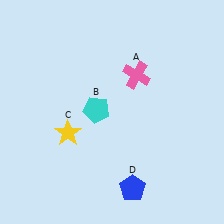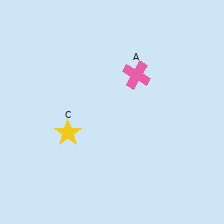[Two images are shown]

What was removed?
The cyan pentagon (B), the blue pentagon (D) were removed in Image 2.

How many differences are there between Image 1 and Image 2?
There are 2 differences between the two images.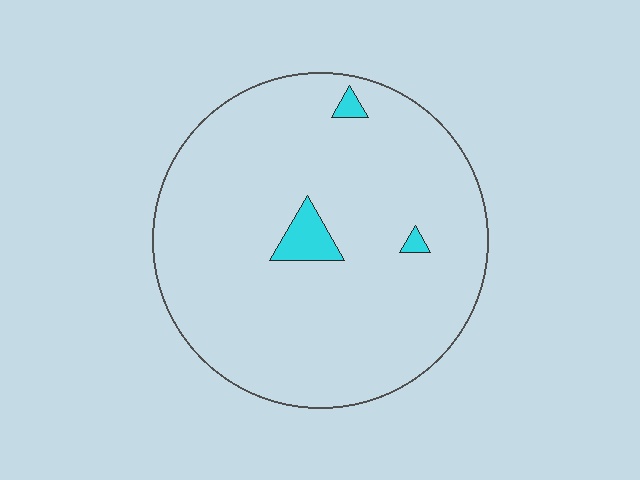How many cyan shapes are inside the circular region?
3.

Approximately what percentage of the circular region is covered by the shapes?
Approximately 5%.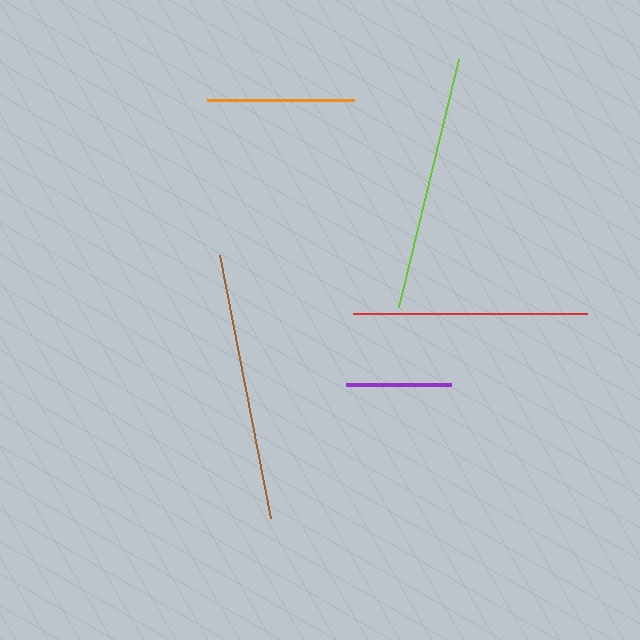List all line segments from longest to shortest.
From longest to shortest: brown, lime, red, orange, purple.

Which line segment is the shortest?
The purple line is the shortest at approximately 104 pixels.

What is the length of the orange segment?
The orange segment is approximately 148 pixels long.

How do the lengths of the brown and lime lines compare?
The brown and lime lines are approximately the same length.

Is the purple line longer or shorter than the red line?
The red line is longer than the purple line.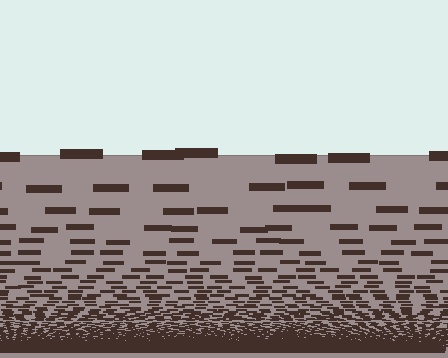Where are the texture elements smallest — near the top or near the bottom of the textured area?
Near the bottom.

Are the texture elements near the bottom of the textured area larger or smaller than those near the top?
Smaller. The gradient is inverted — elements near the bottom are smaller and denser.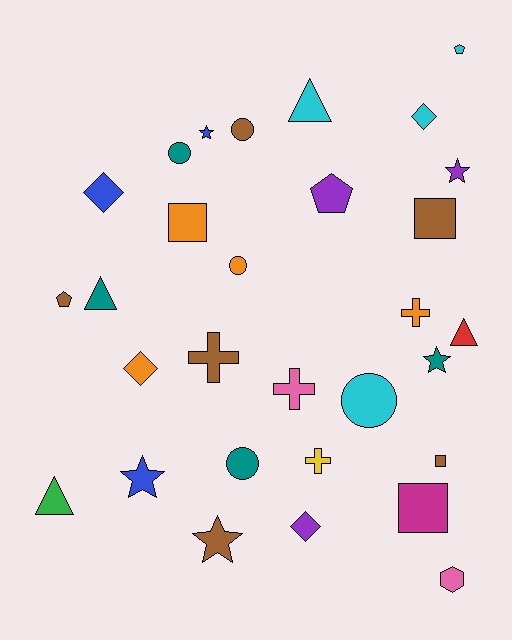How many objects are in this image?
There are 30 objects.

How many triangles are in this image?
There are 4 triangles.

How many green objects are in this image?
There is 1 green object.